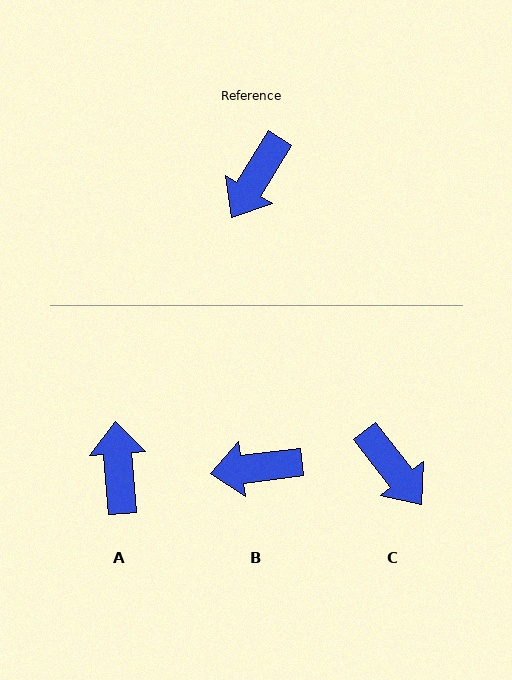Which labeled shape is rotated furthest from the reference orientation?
A, about 144 degrees away.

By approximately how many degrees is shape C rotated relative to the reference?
Approximately 69 degrees counter-clockwise.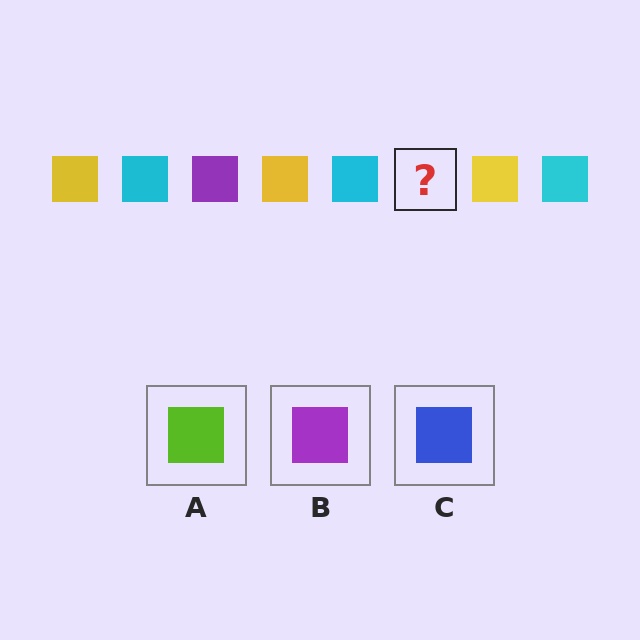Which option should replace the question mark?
Option B.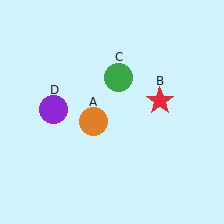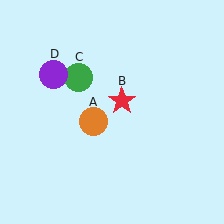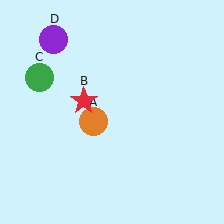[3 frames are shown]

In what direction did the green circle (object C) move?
The green circle (object C) moved left.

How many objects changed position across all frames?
3 objects changed position: red star (object B), green circle (object C), purple circle (object D).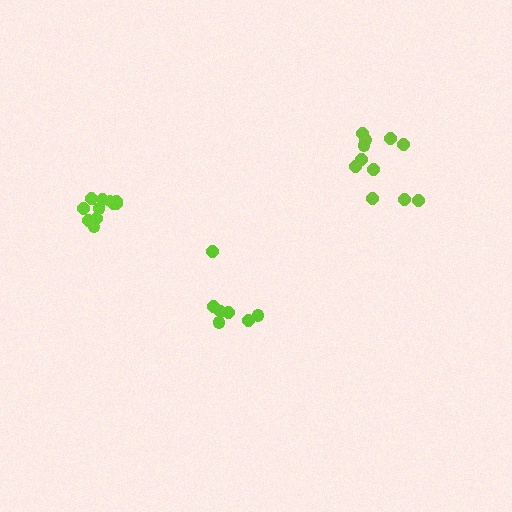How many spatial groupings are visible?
There are 3 spatial groupings.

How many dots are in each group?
Group 1: 7 dots, Group 2: 11 dots, Group 3: 11 dots (29 total).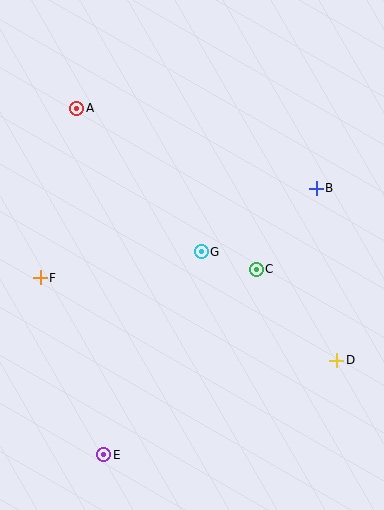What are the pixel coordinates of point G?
Point G is at (201, 252).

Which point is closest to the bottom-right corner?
Point D is closest to the bottom-right corner.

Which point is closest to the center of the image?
Point G at (201, 252) is closest to the center.